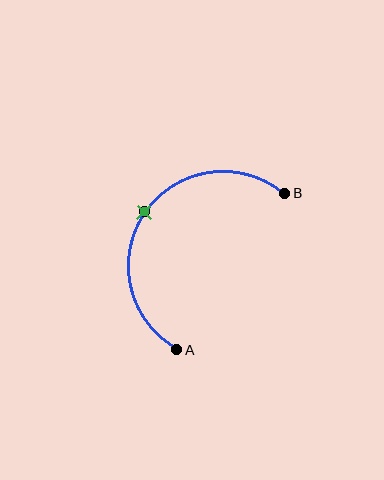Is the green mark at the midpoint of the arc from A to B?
Yes. The green mark lies on the arc at equal arc-length from both A and B — it is the arc midpoint.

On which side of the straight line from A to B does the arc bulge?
The arc bulges above and to the left of the straight line connecting A and B.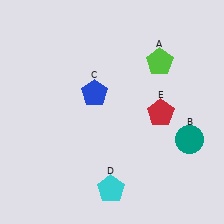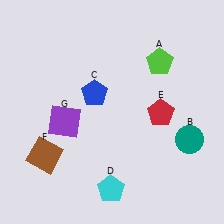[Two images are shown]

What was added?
A brown square (F), a purple square (G) were added in Image 2.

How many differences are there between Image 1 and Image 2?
There are 2 differences between the two images.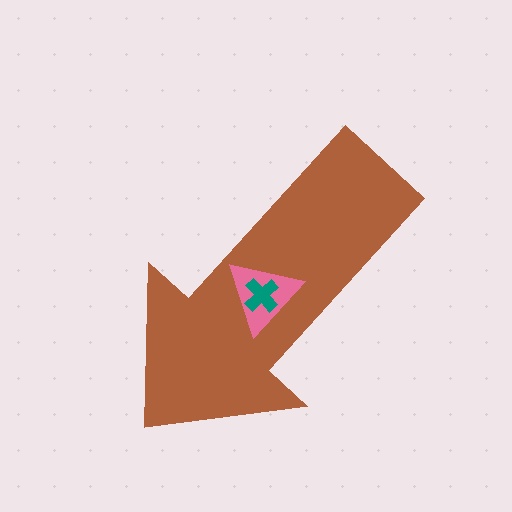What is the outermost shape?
The brown arrow.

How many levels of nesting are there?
3.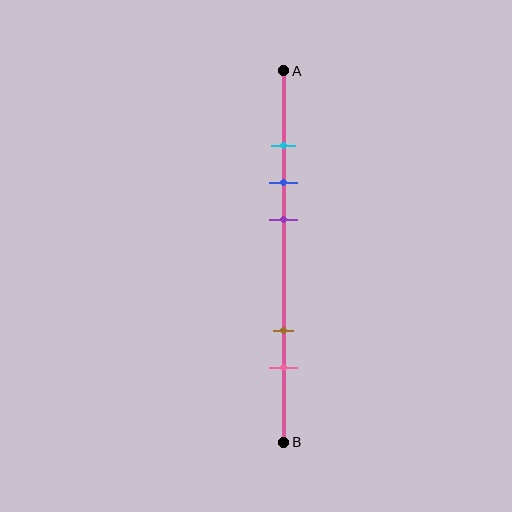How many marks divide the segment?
There are 5 marks dividing the segment.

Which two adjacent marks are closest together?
The cyan and blue marks are the closest adjacent pair.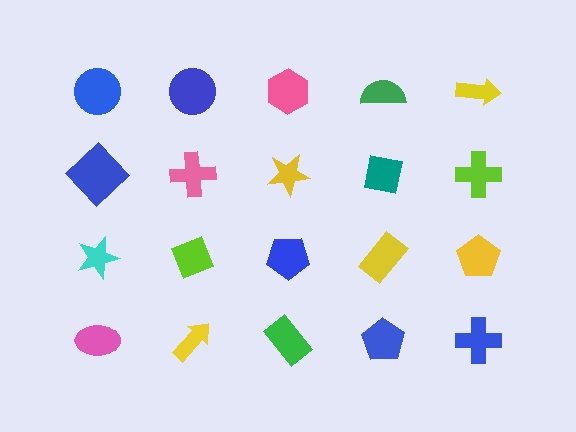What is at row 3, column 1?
A cyan star.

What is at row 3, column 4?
A yellow rectangle.